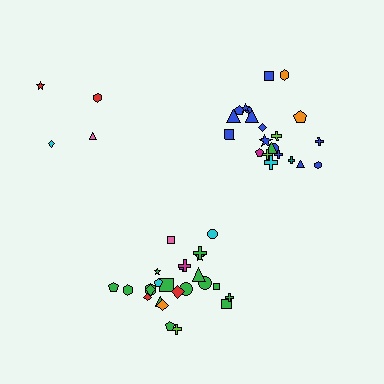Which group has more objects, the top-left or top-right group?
The top-right group.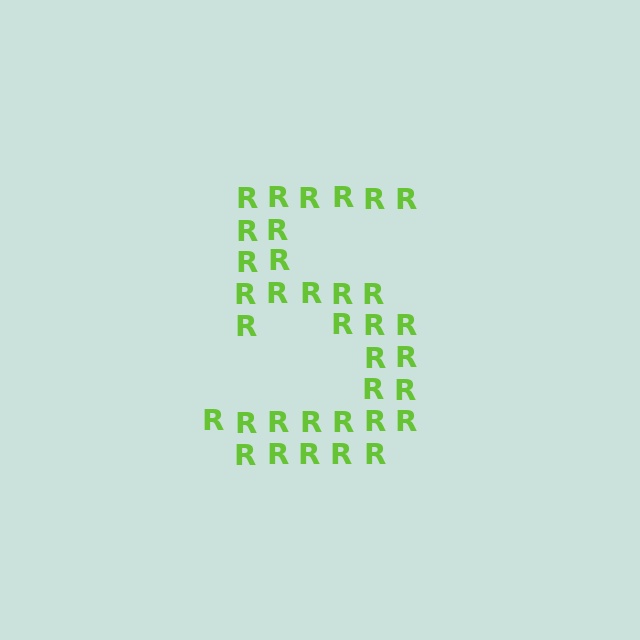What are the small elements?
The small elements are letter R's.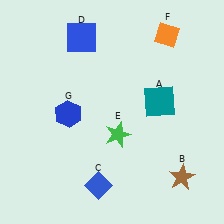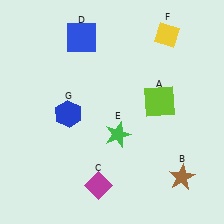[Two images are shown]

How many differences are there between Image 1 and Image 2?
There are 3 differences between the two images.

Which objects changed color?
A changed from teal to lime. C changed from blue to magenta. F changed from orange to yellow.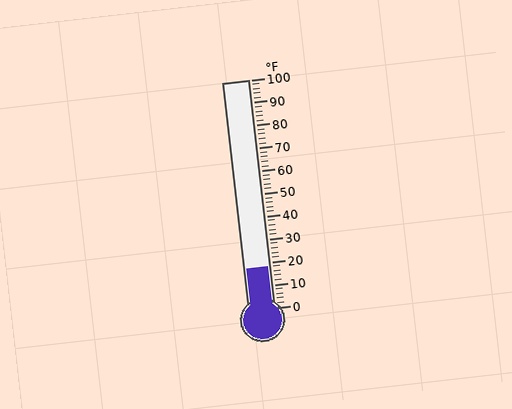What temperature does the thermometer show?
The thermometer shows approximately 18°F.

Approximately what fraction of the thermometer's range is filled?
The thermometer is filled to approximately 20% of its range.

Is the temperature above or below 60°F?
The temperature is below 60°F.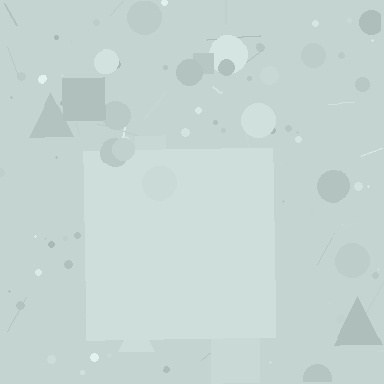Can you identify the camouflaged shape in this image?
The camouflaged shape is a square.